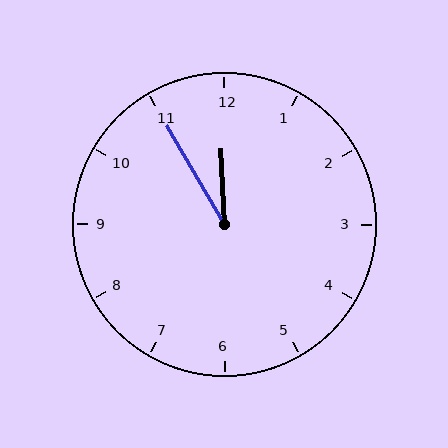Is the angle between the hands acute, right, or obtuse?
It is acute.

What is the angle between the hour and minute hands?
Approximately 28 degrees.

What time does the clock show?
11:55.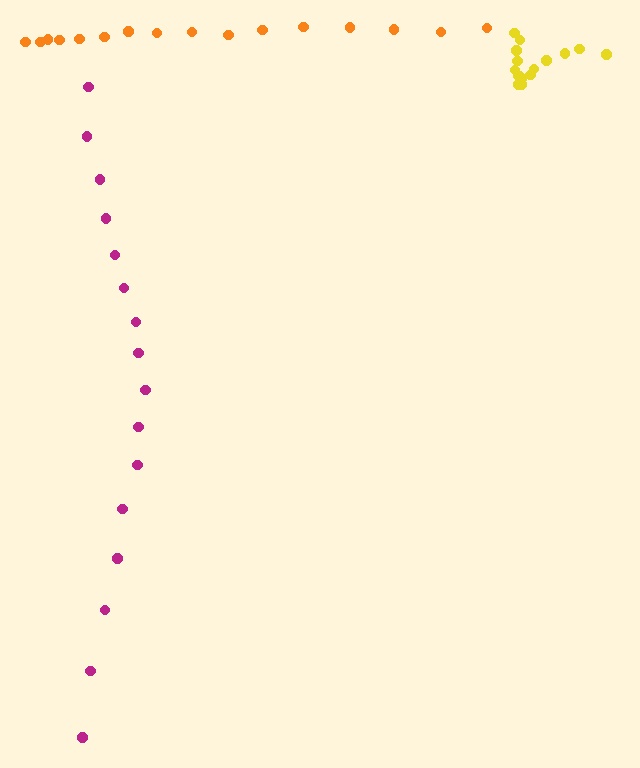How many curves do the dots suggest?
There are 3 distinct paths.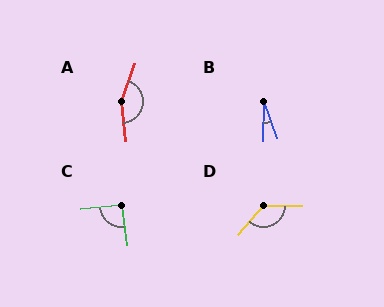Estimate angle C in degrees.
Approximately 91 degrees.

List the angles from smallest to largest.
B (21°), C (91°), D (130°), A (153°).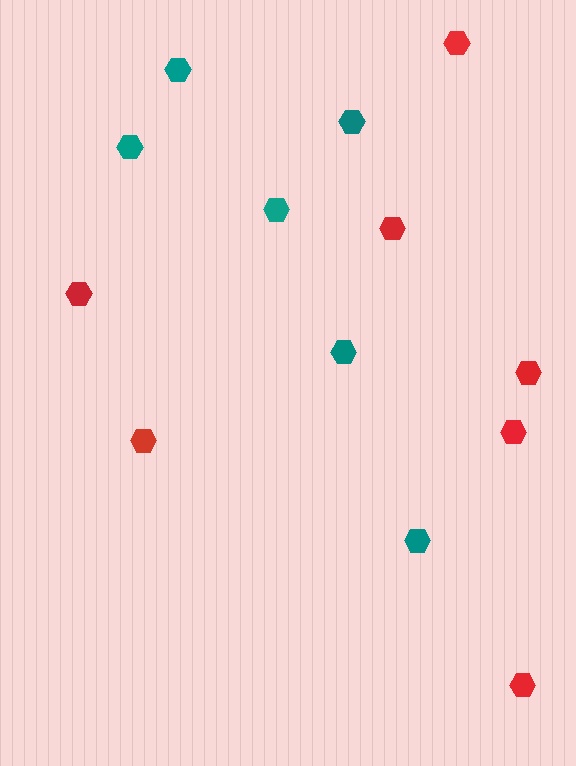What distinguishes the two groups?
There are 2 groups: one group of red hexagons (7) and one group of teal hexagons (6).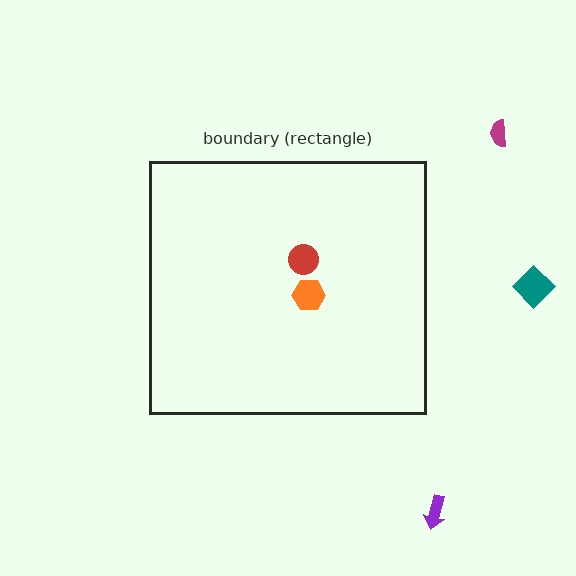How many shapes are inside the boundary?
2 inside, 3 outside.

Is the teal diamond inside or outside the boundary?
Outside.